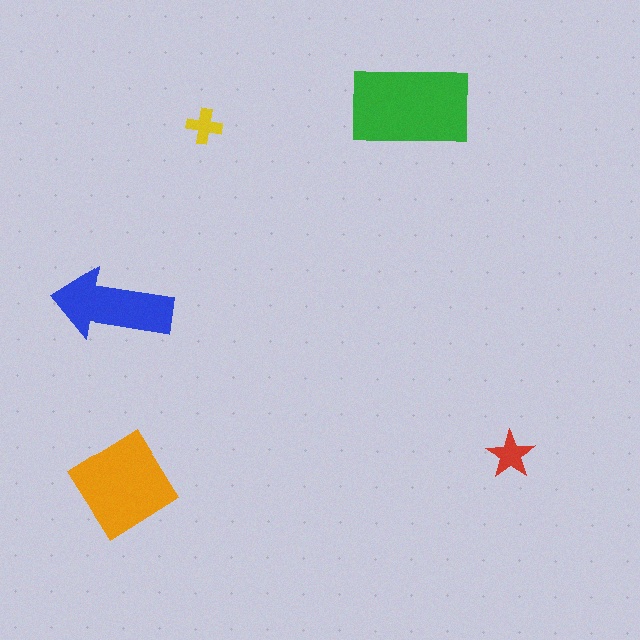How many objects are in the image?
There are 5 objects in the image.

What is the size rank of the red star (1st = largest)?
4th.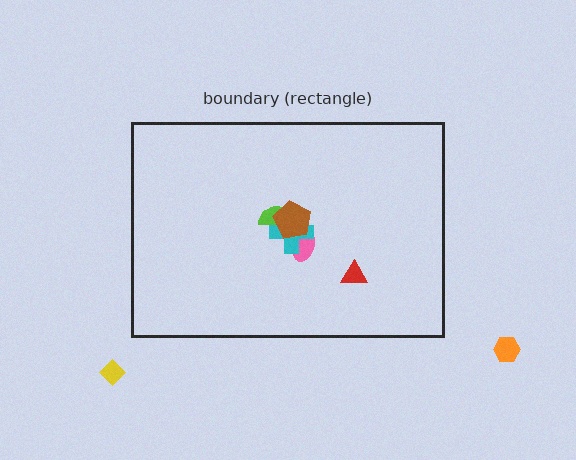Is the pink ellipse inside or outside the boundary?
Inside.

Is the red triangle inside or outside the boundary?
Inside.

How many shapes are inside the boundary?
5 inside, 2 outside.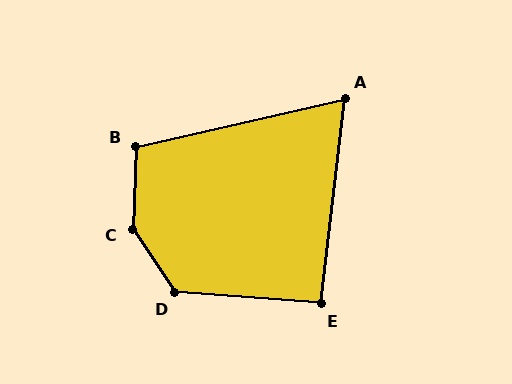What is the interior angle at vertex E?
Approximately 92 degrees (approximately right).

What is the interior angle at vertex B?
Approximately 105 degrees (obtuse).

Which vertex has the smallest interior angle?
A, at approximately 71 degrees.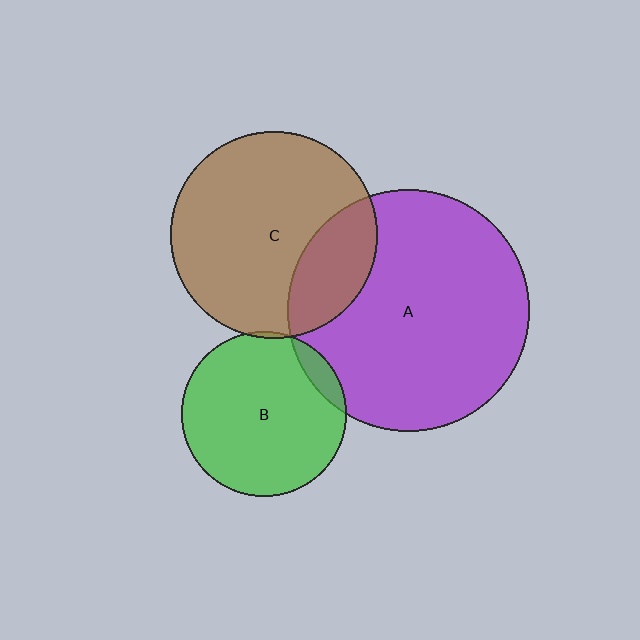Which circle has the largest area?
Circle A (purple).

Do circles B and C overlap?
Yes.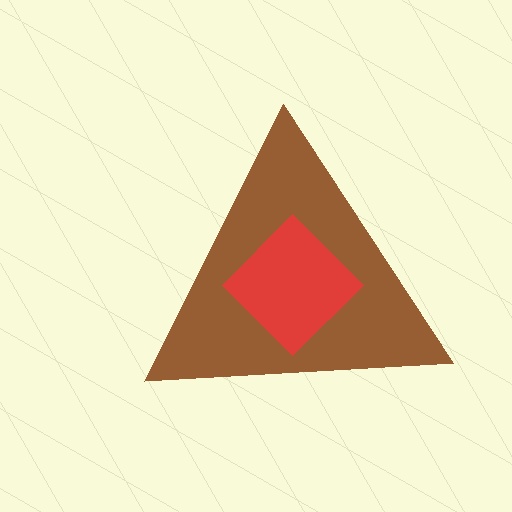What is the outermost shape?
The brown triangle.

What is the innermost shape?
The red diamond.